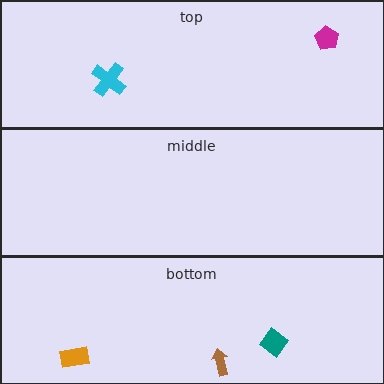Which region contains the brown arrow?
The bottom region.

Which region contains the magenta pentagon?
The top region.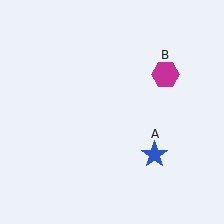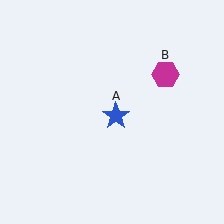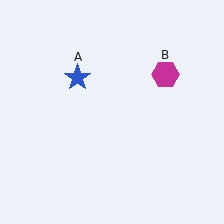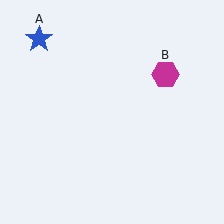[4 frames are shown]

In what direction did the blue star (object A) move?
The blue star (object A) moved up and to the left.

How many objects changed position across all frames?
1 object changed position: blue star (object A).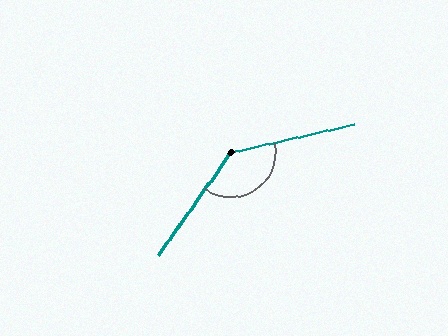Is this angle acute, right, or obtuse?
It is obtuse.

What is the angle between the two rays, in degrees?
Approximately 138 degrees.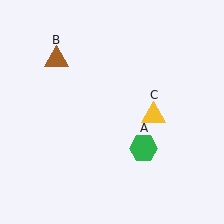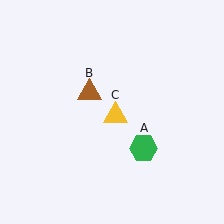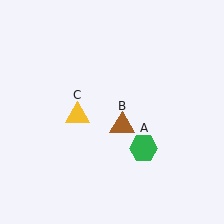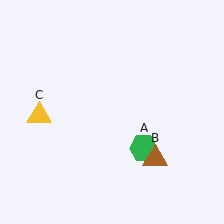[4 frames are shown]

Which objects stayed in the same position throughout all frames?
Green hexagon (object A) remained stationary.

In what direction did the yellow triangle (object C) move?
The yellow triangle (object C) moved left.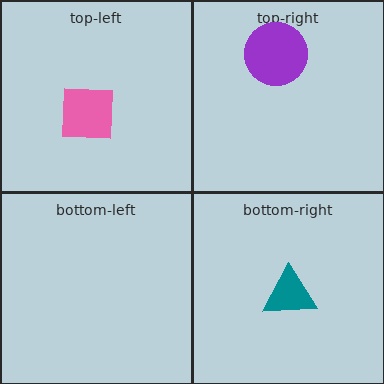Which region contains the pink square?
The top-left region.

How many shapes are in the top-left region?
1.